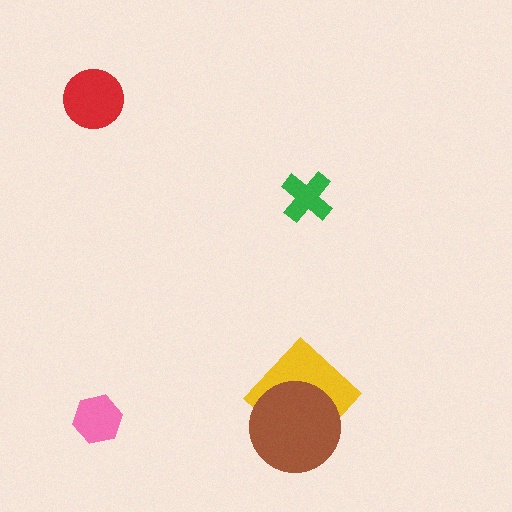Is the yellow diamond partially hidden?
Yes, it is partially covered by another shape.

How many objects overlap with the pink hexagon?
0 objects overlap with the pink hexagon.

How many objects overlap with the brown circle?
1 object overlaps with the brown circle.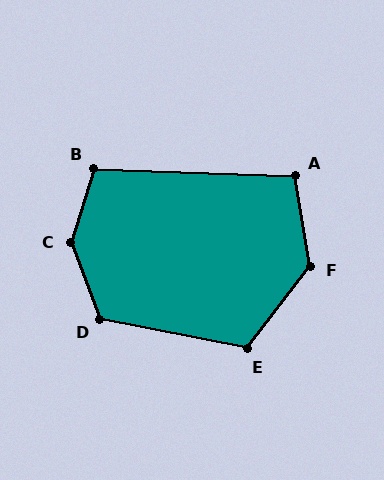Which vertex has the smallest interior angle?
A, at approximately 102 degrees.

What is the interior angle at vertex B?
Approximately 105 degrees (obtuse).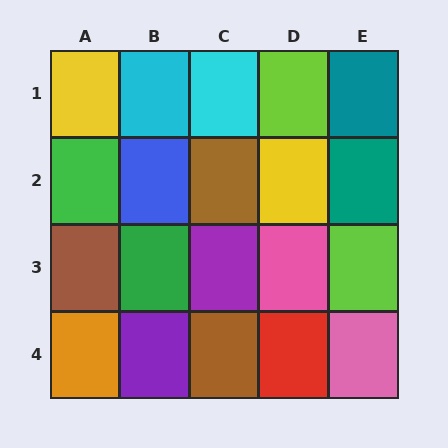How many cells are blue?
1 cell is blue.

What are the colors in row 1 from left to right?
Yellow, cyan, cyan, lime, teal.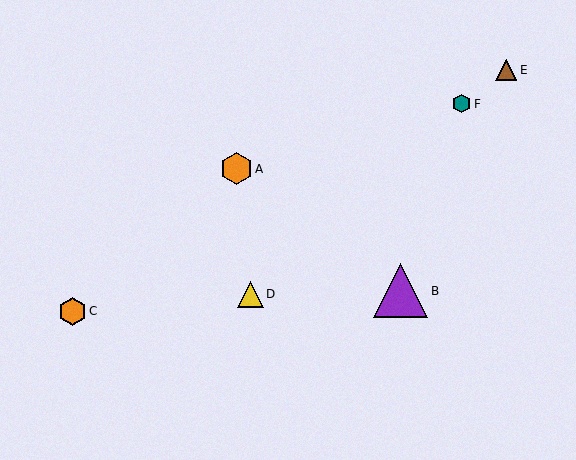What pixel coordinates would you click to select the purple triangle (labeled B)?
Click at (401, 291) to select the purple triangle B.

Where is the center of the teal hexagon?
The center of the teal hexagon is at (462, 104).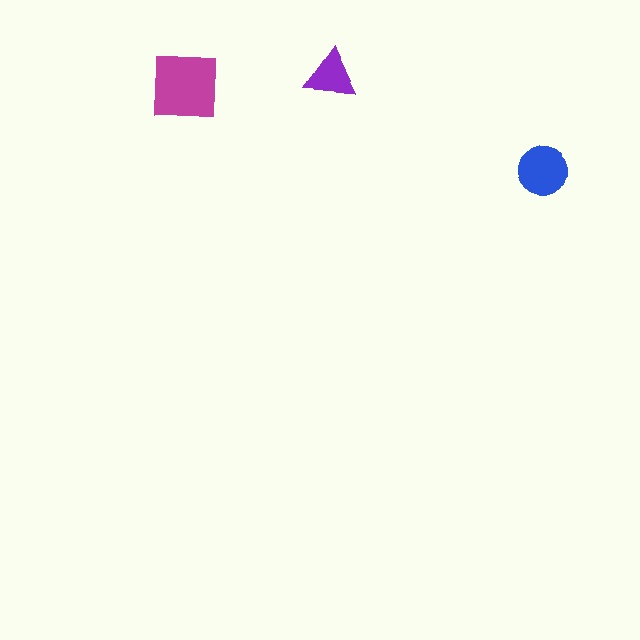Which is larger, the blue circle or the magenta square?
The magenta square.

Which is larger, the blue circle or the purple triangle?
The blue circle.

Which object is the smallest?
The purple triangle.